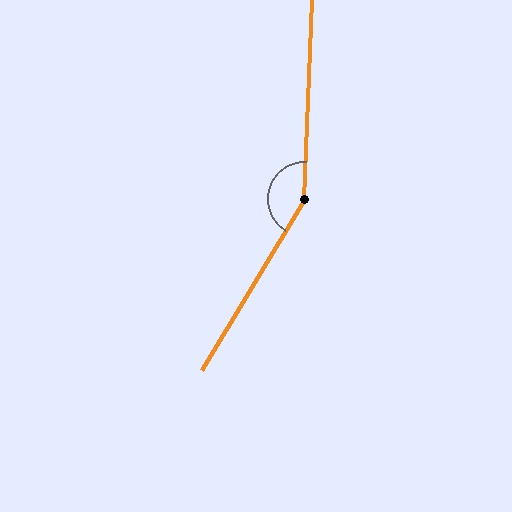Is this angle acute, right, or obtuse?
It is obtuse.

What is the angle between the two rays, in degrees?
Approximately 151 degrees.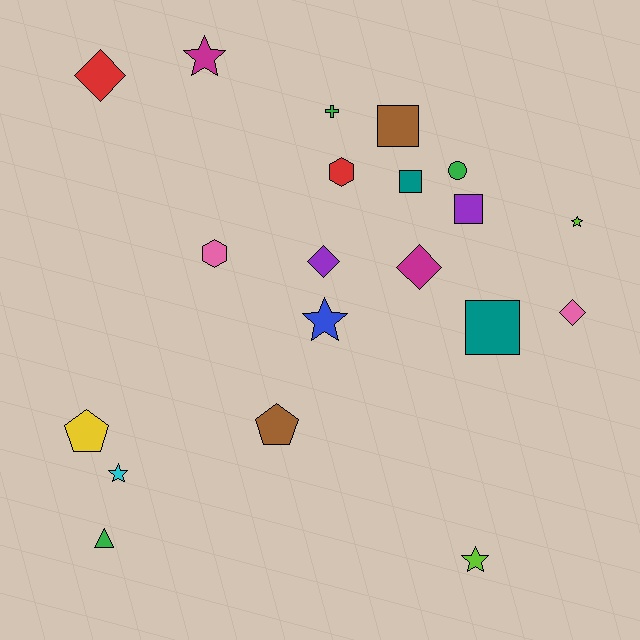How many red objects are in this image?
There are 2 red objects.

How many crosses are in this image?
There is 1 cross.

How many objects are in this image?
There are 20 objects.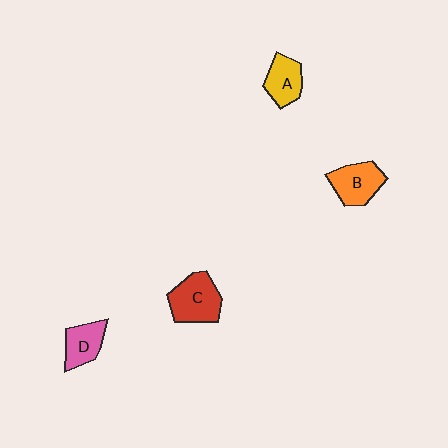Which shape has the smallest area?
Shape D (pink).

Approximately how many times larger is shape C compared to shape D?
Approximately 1.4 times.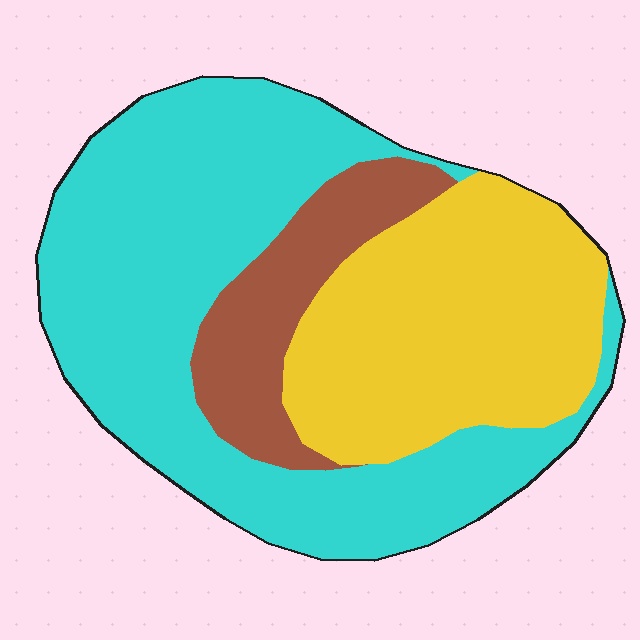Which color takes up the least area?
Brown, at roughly 15%.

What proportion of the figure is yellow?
Yellow covers about 35% of the figure.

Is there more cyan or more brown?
Cyan.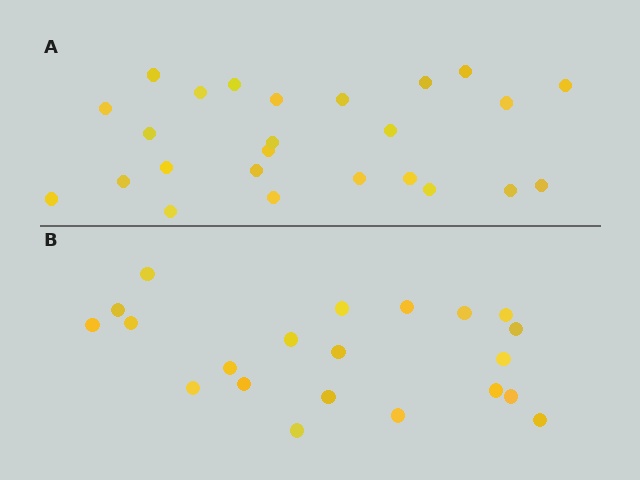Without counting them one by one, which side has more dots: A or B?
Region A (the top region) has more dots.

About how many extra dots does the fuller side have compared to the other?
Region A has about 4 more dots than region B.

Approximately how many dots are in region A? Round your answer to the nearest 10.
About 20 dots. (The exact count is 25, which rounds to 20.)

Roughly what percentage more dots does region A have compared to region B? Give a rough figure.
About 20% more.